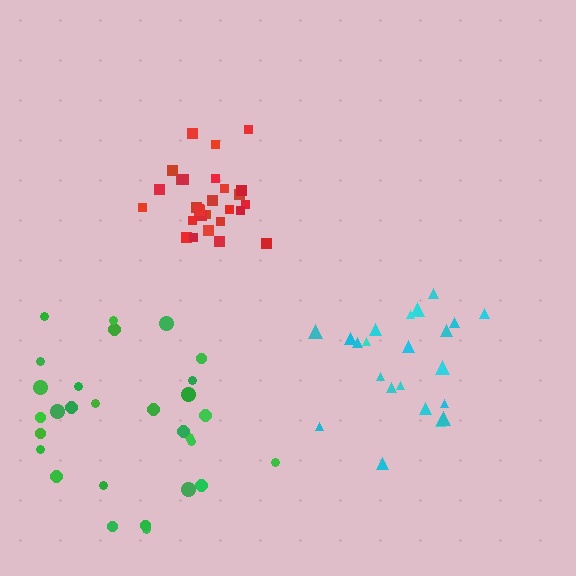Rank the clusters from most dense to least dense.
red, cyan, green.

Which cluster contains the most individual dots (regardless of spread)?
Green (29).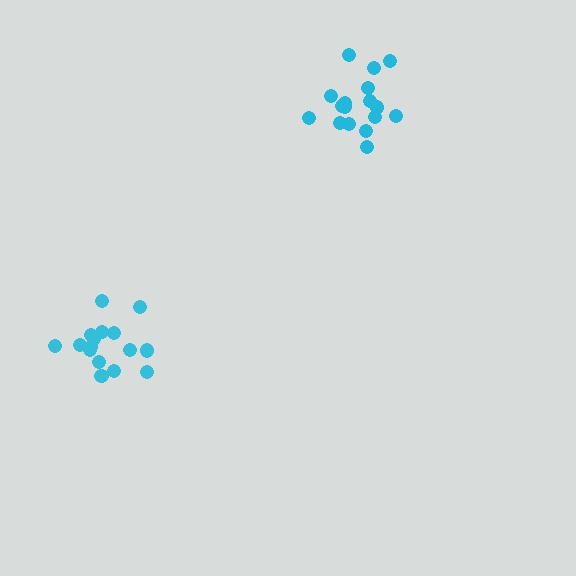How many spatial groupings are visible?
There are 2 spatial groupings.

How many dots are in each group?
Group 1: 17 dots, Group 2: 16 dots (33 total).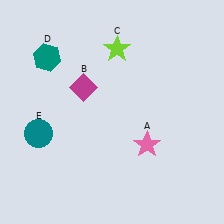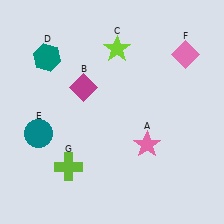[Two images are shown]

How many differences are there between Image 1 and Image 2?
There are 2 differences between the two images.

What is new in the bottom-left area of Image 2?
A lime cross (G) was added in the bottom-left area of Image 2.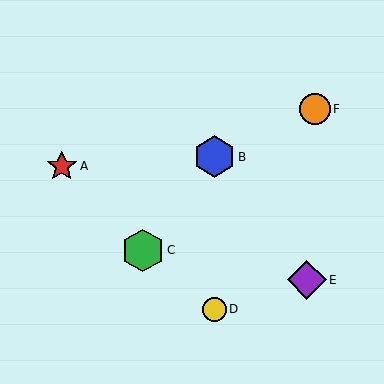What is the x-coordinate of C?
Object C is at x≈143.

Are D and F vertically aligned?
No, D is at x≈214 and F is at x≈315.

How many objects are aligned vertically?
2 objects (B, D) are aligned vertically.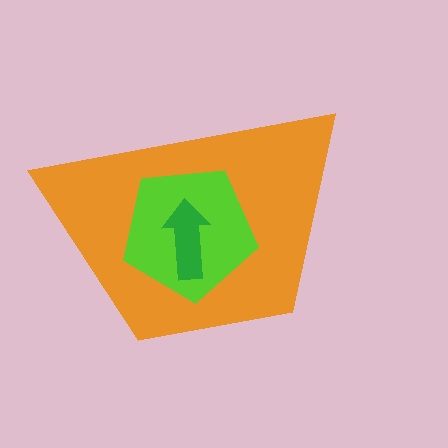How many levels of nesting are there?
3.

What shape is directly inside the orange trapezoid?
The lime pentagon.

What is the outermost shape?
The orange trapezoid.